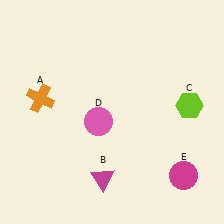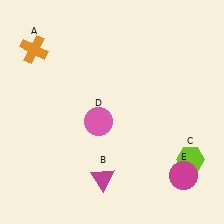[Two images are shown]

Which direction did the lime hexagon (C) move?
The lime hexagon (C) moved down.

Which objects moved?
The objects that moved are: the orange cross (A), the lime hexagon (C).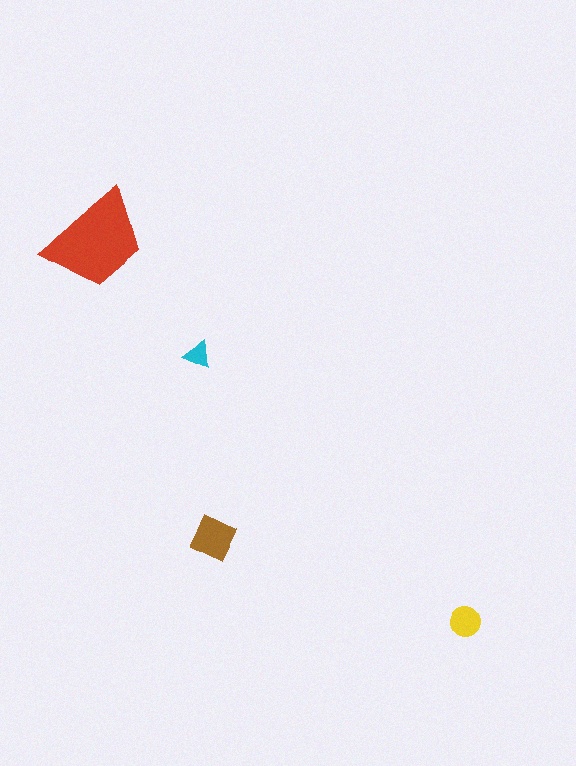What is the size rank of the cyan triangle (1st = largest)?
4th.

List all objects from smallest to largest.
The cyan triangle, the yellow circle, the brown diamond, the red trapezoid.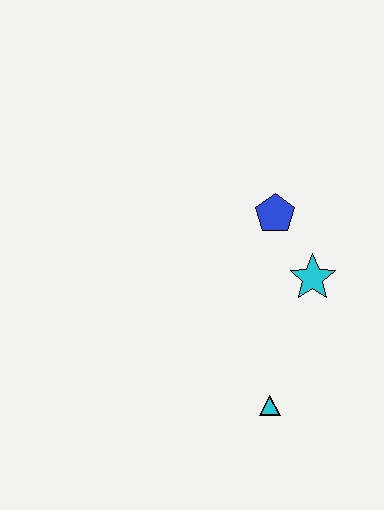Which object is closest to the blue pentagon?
The cyan star is closest to the blue pentagon.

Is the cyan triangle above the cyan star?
No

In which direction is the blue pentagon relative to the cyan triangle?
The blue pentagon is above the cyan triangle.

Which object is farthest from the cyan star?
The cyan triangle is farthest from the cyan star.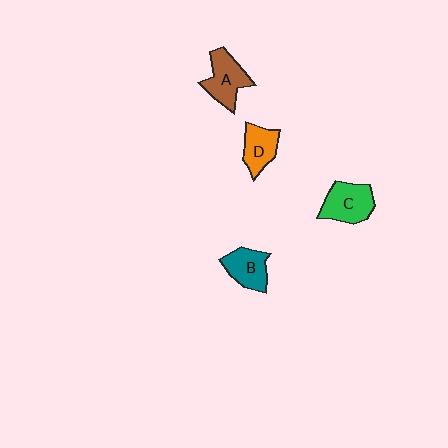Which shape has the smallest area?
Shape D (orange).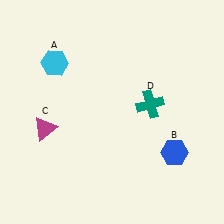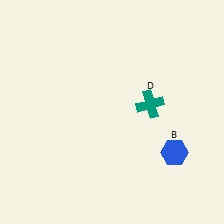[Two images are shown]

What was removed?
The cyan hexagon (A), the magenta triangle (C) were removed in Image 2.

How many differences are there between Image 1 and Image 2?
There are 2 differences between the two images.